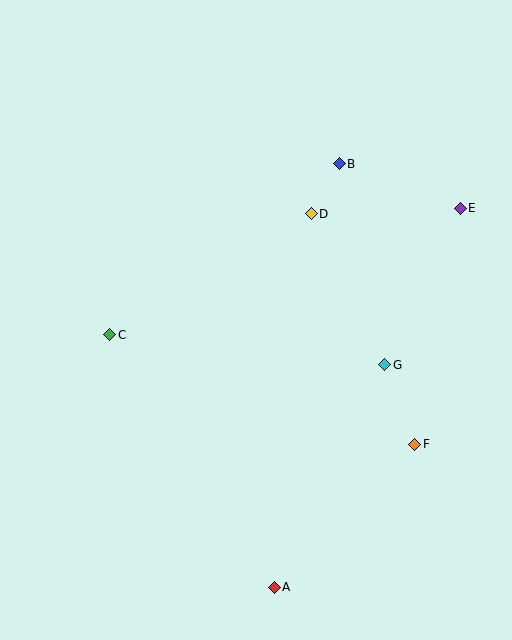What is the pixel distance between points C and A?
The distance between C and A is 301 pixels.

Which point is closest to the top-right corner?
Point E is closest to the top-right corner.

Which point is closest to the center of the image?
Point D at (311, 214) is closest to the center.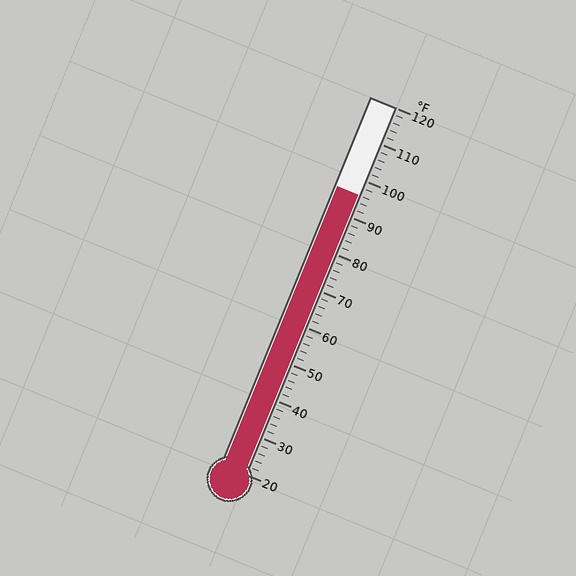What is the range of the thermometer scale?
The thermometer scale ranges from 20°F to 120°F.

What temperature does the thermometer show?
The thermometer shows approximately 96°F.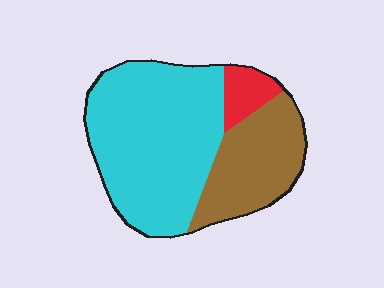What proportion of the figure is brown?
Brown takes up about one third (1/3) of the figure.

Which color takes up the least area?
Red, at roughly 10%.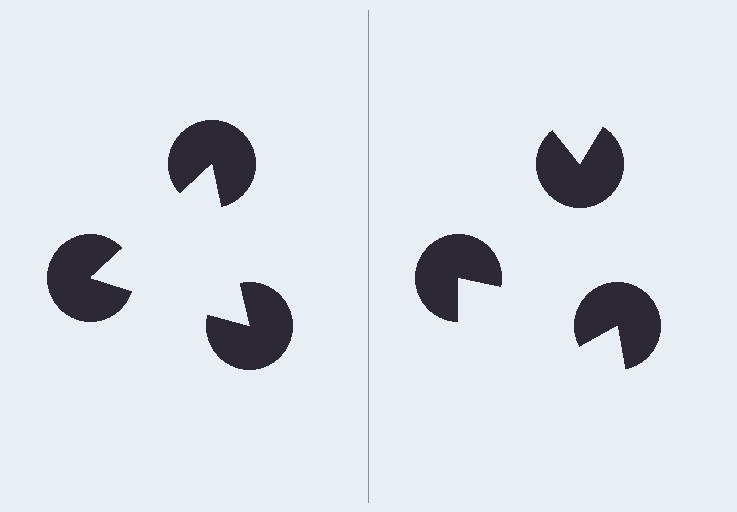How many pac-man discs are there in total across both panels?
6 — 3 on each side.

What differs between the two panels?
The pac-man discs are positioned identically on both sides; only the wedge orientations differ. On the left they align to a triangle; on the right they are misaligned.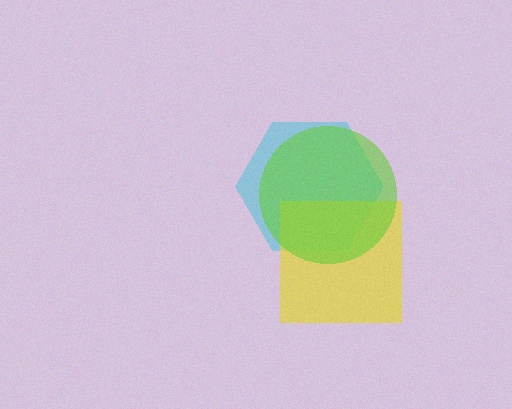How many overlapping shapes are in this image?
There are 3 overlapping shapes in the image.